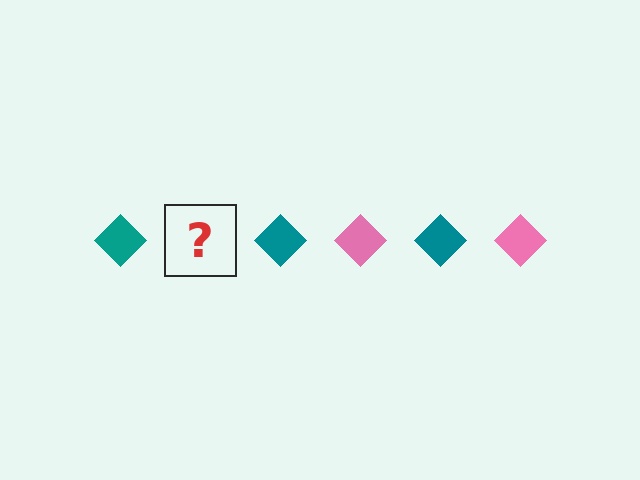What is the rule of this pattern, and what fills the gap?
The rule is that the pattern cycles through teal, pink diamonds. The gap should be filled with a pink diamond.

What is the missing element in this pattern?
The missing element is a pink diamond.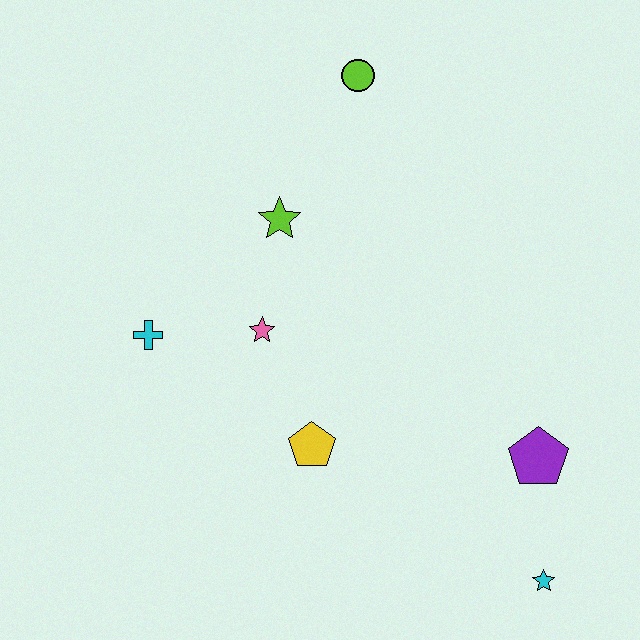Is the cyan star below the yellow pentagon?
Yes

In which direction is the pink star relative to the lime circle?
The pink star is below the lime circle.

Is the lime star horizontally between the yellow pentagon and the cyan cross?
Yes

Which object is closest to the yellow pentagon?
The pink star is closest to the yellow pentagon.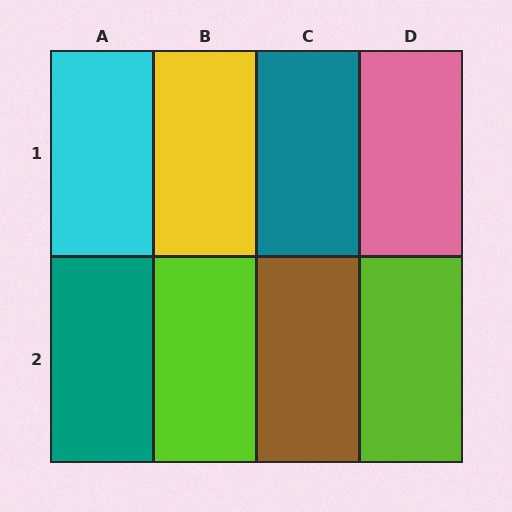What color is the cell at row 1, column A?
Cyan.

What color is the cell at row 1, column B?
Yellow.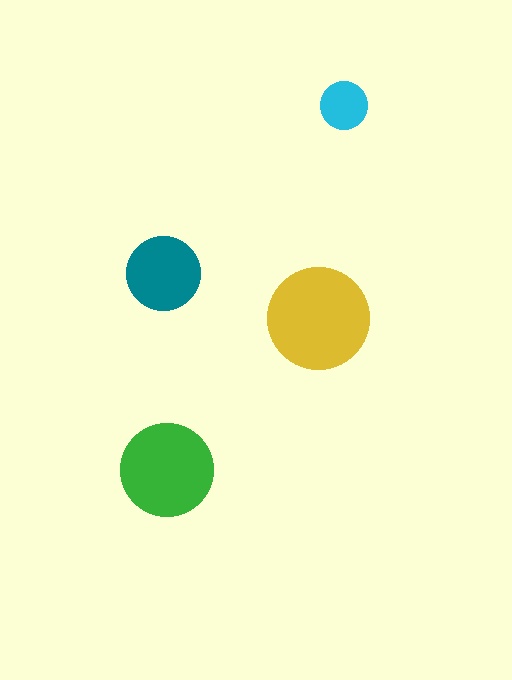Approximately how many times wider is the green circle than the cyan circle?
About 2 times wider.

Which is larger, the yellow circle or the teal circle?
The yellow one.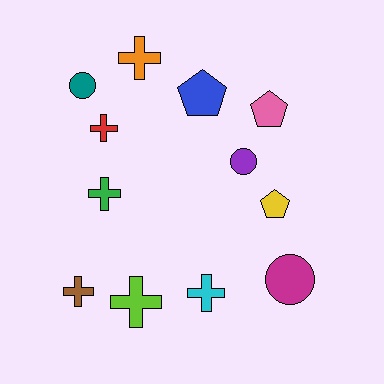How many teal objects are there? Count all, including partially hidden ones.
There is 1 teal object.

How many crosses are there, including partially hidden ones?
There are 6 crosses.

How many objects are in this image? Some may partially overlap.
There are 12 objects.